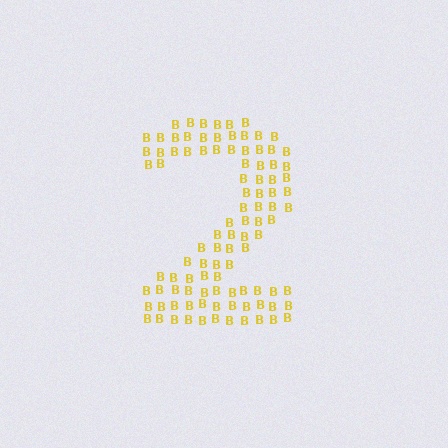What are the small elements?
The small elements are letter B's.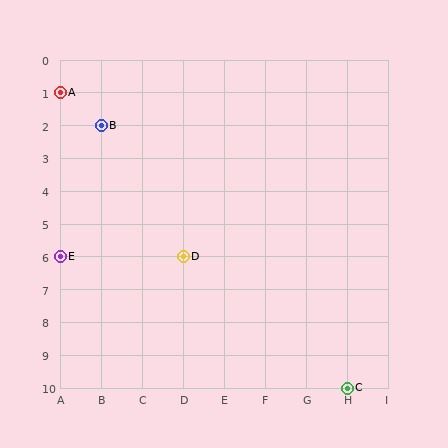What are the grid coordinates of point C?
Point C is at grid coordinates (H, 10).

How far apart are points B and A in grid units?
Points B and A are 1 column and 1 row apart (about 1.4 grid units diagonally).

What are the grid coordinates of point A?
Point A is at grid coordinates (A, 1).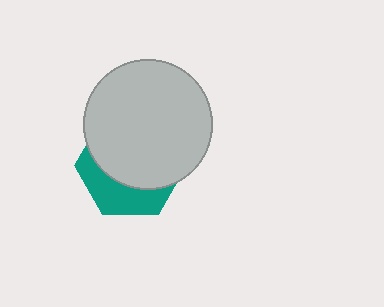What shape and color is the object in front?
The object in front is a light gray circle.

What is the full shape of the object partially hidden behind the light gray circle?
The partially hidden object is a teal hexagon.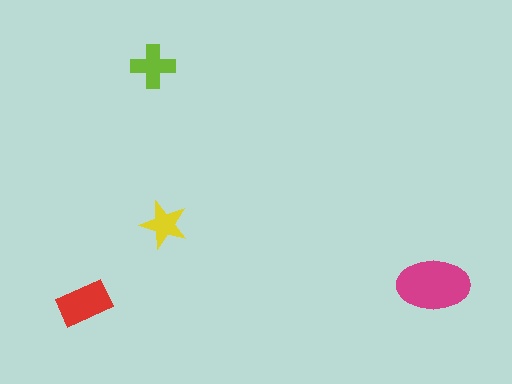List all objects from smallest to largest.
The yellow star, the lime cross, the red rectangle, the magenta ellipse.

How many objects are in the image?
There are 4 objects in the image.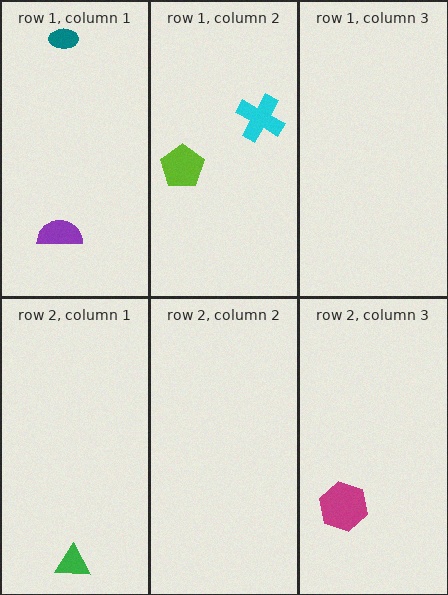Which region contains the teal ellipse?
The row 1, column 1 region.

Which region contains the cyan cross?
The row 1, column 2 region.